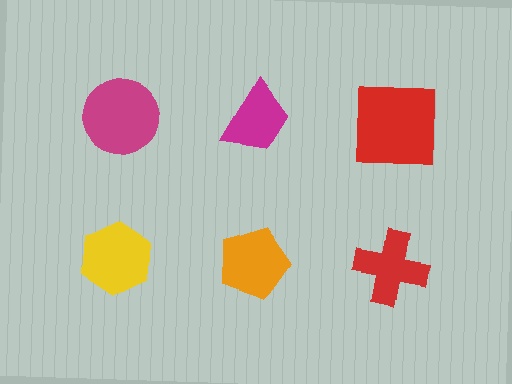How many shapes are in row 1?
3 shapes.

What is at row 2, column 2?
An orange pentagon.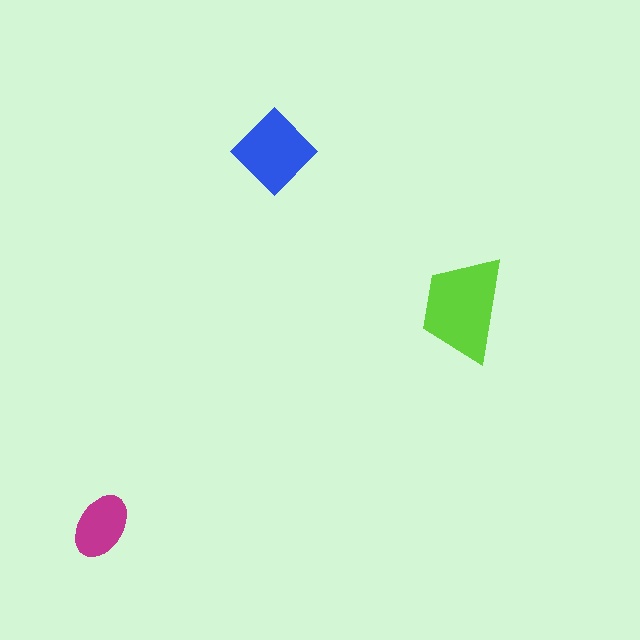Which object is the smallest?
The magenta ellipse.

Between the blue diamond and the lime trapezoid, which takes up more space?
The lime trapezoid.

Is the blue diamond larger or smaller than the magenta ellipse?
Larger.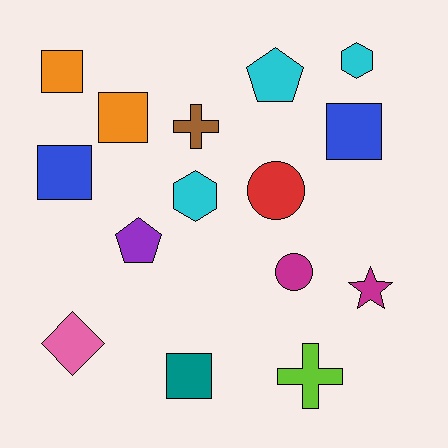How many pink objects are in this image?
There is 1 pink object.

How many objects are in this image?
There are 15 objects.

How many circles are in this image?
There are 2 circles.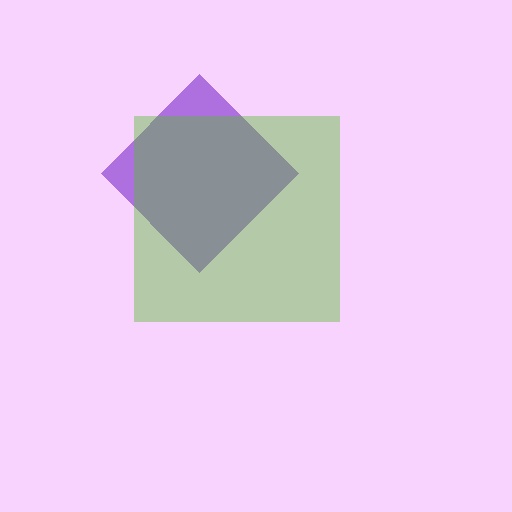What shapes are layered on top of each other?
The layered shapes are: a purple diamond, a lime square.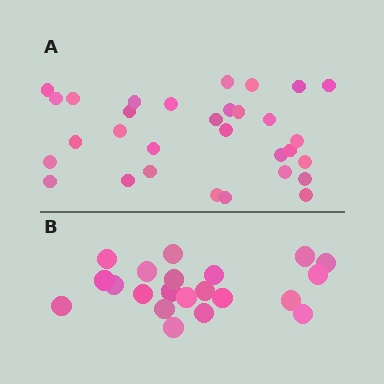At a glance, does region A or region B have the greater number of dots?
Region A (the top region) has more dots.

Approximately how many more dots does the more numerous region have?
Region A has roughly 10 or so more dots than region B.